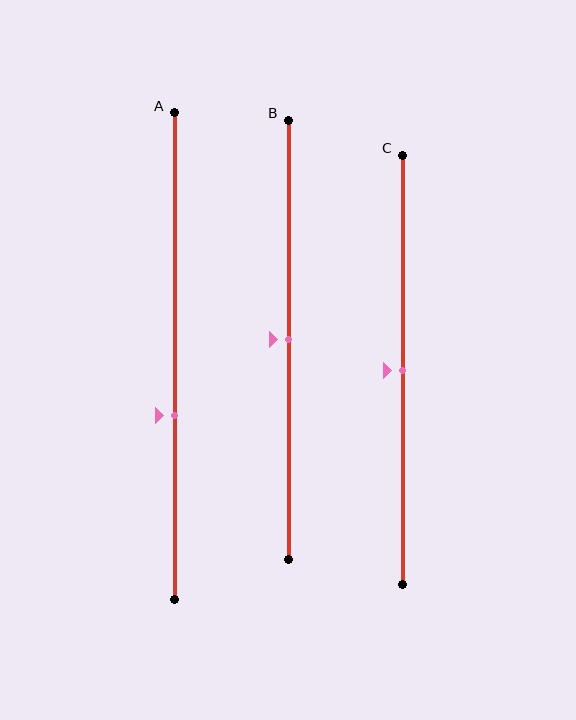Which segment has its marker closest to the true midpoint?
Segment B has its marker closest to the true midpoint.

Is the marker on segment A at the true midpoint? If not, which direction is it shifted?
No, the marker on segment A is shifted downward by about 12% of the segment length.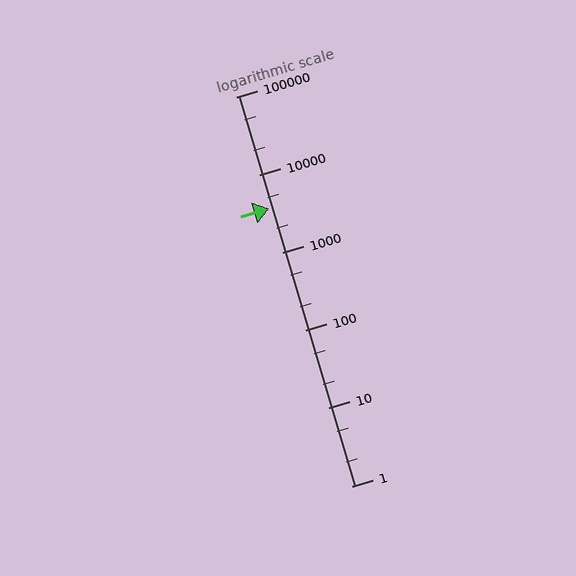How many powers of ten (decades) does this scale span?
The scale spans 5 decades, from 1 to 100000.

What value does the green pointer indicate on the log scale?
The pointer indicates approximately 3700.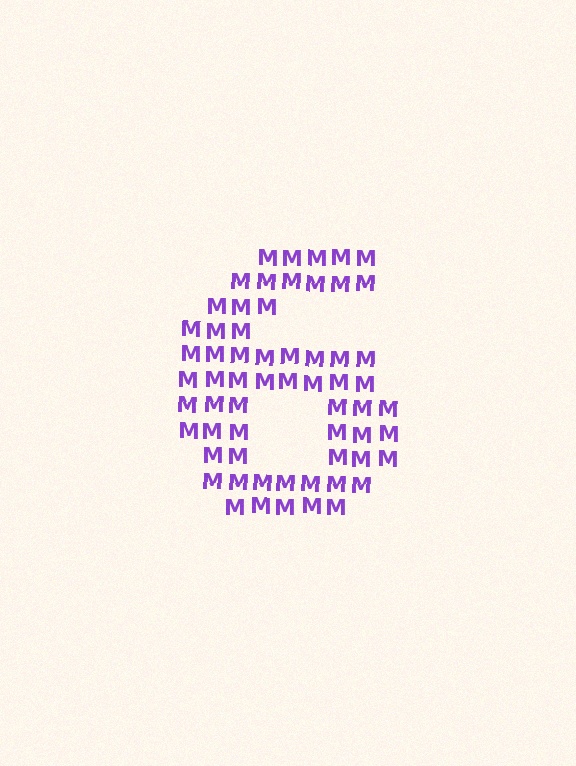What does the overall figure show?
The overall figure shows the digit 6.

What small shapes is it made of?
It is made of small letter M's.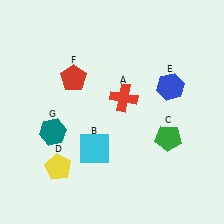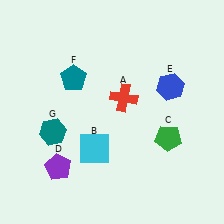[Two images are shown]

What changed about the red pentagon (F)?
In Image 1, F is red. In Image 2, it changed to teal.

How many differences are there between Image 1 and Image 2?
There are 2 differences between the two images.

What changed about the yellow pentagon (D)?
In Image 1, D is yellow. In Image 2, it changed to purple.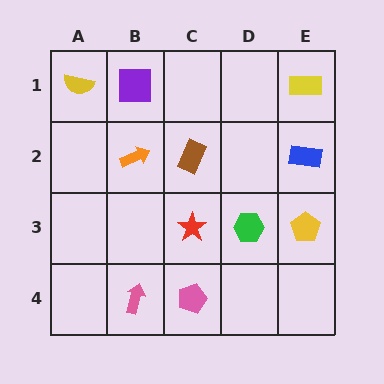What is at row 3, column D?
A green hexagon.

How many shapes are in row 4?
2 shapes.